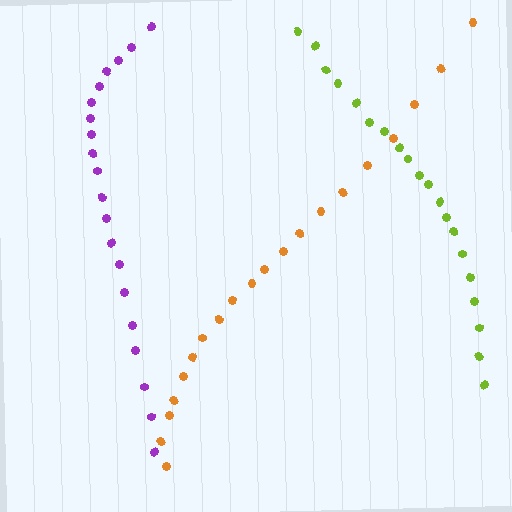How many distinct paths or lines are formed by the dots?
There are 3 distinct paths.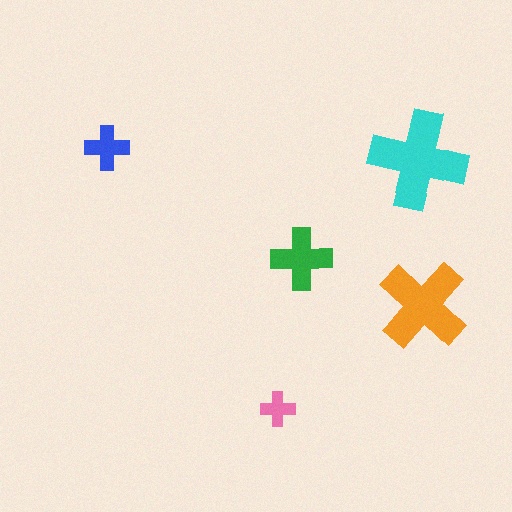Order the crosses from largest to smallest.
the cyan one, the orange one, the green one, the blue one, the pink one.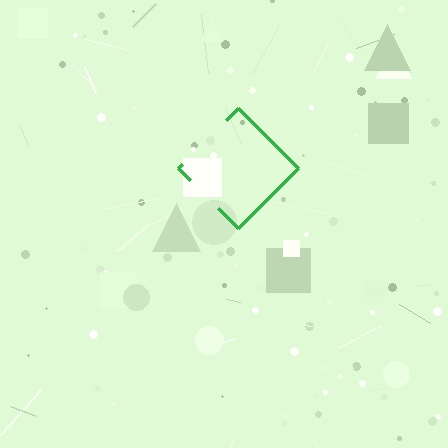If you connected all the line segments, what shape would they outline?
They would outline a diamond.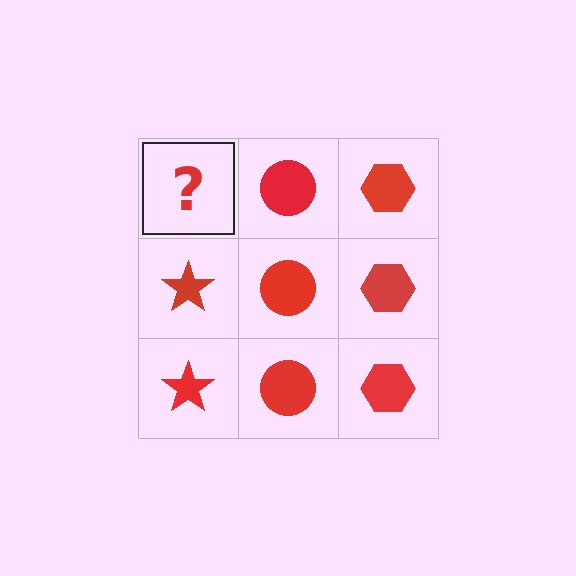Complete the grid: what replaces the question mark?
The question mark should be replaced with a red star.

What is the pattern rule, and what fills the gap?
The rule is that each column has a consistent shape. The gap should be filled with a red star.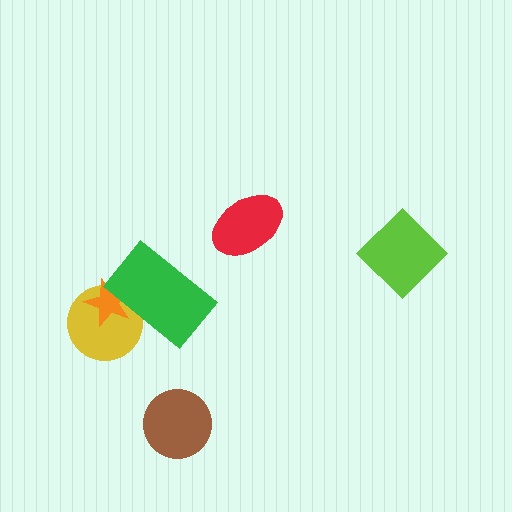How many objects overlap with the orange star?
2 objects overlap with the orange star.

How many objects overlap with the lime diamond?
0 objects overlap with the lime diamond.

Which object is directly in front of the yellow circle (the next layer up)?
The orange star is directly in front of the yellow circle.